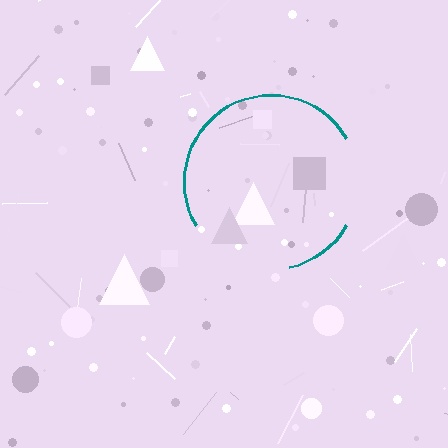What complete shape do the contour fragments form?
The contour fragments form a circle.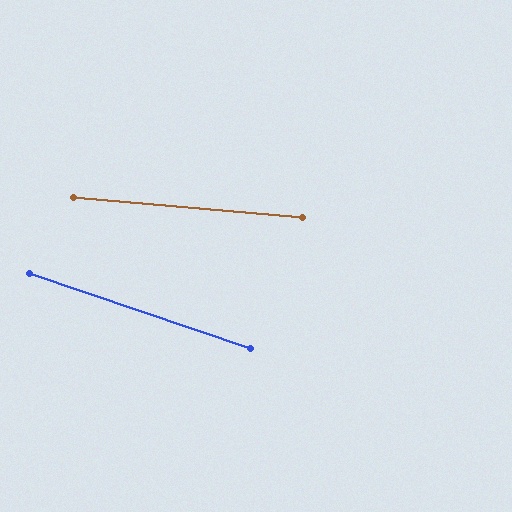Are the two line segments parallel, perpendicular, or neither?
Neither parallel nor perpendicular — they differ by about 14°.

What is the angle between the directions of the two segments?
Approximately 14 degrees.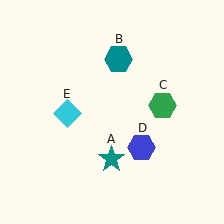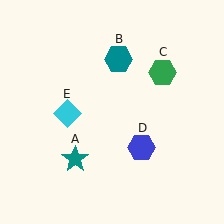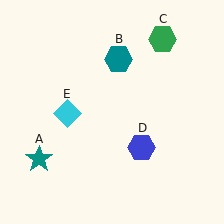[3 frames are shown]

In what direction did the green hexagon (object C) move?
The green hexagon (object C) moved up.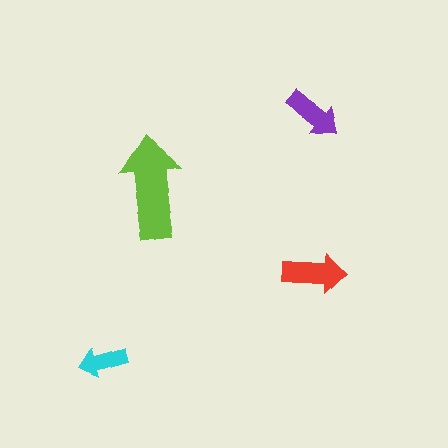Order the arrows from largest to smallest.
the lime one, the red one, the purple one, the cyan one.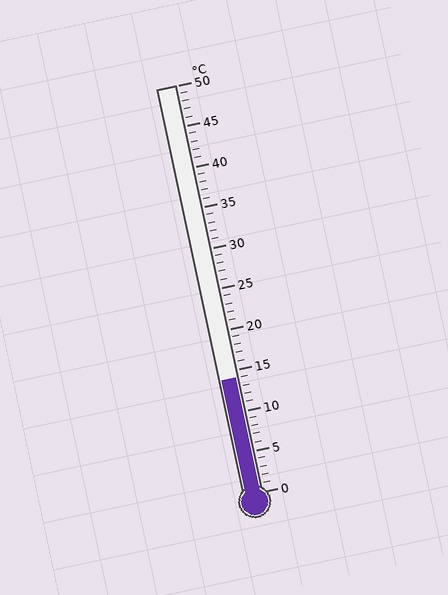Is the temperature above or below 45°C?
The temperature is below 45°C.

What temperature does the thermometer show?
The thermometer shows approximately 14°C.